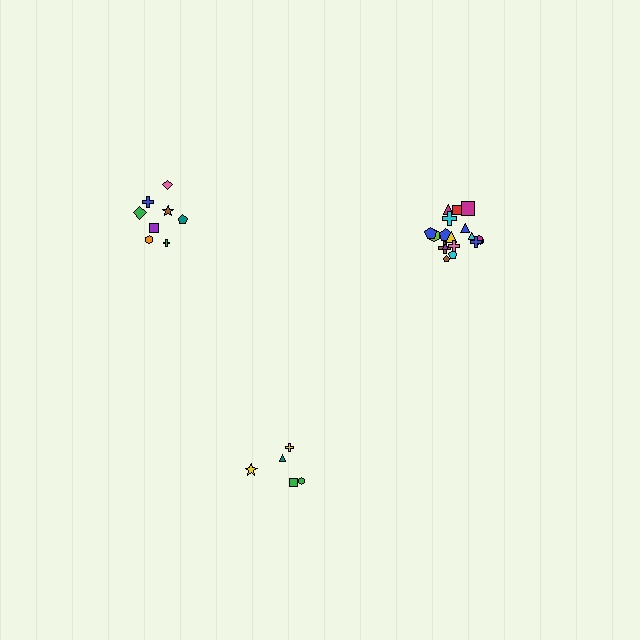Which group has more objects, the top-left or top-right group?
The top-right group.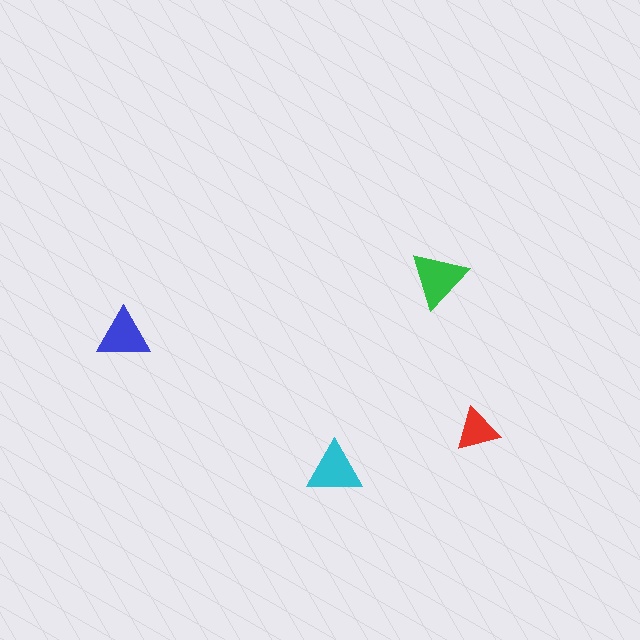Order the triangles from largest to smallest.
the green one, the cyan one, the blue one, the red one.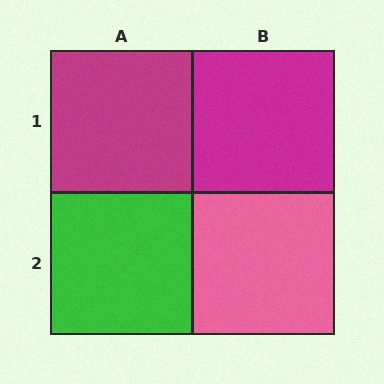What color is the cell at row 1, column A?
Magenta.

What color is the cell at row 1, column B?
Magenta.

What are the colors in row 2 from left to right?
Green, pink.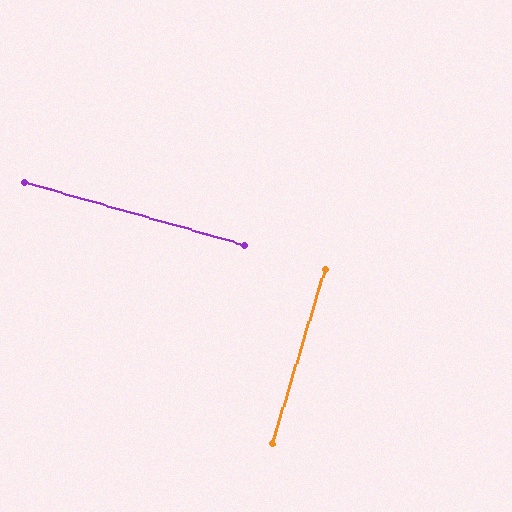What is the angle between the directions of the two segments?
Approximately 89 degrees.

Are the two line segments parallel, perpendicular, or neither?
Perpendicular — they meet at approximately 89°.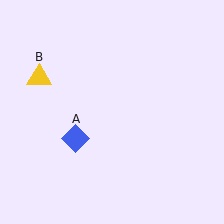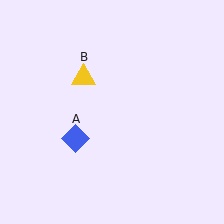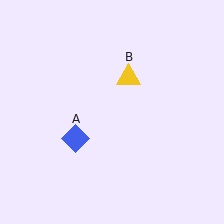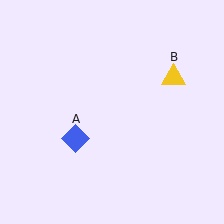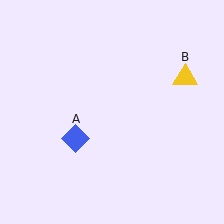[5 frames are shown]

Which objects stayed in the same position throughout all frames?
Blue diamond (object A) remained stationary.